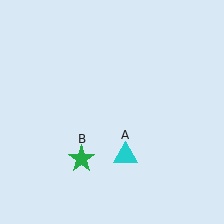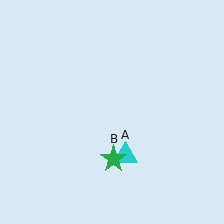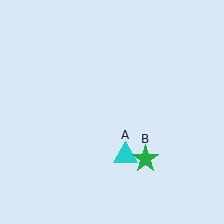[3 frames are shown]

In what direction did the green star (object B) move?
The green star (object B) moved right.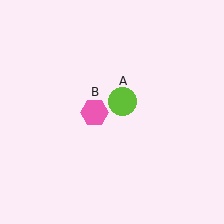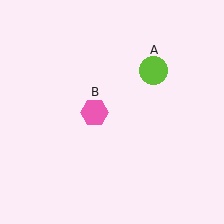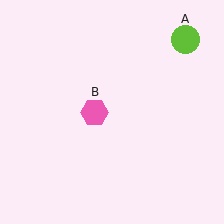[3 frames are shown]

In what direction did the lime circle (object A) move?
The lime circle (object A) moved up and to the right.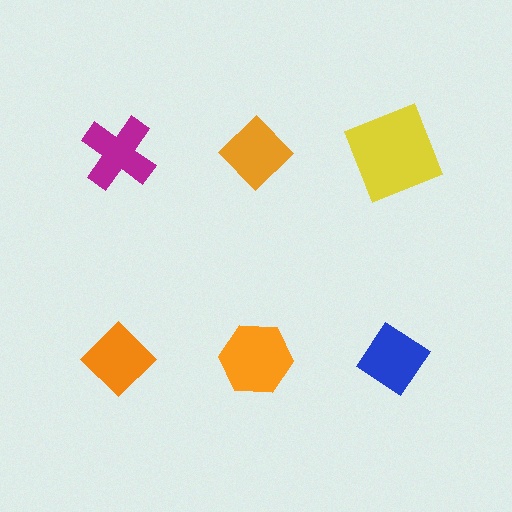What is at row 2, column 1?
An orange diamond.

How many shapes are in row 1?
3 shapes.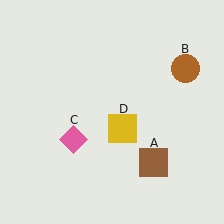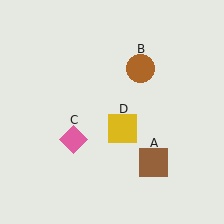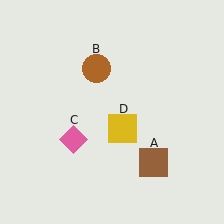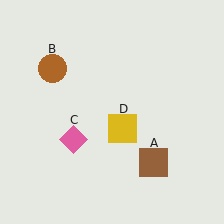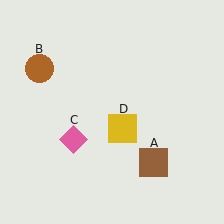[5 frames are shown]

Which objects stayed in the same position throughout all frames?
Brown square (object A) and pink diamond (object C) and yellow square (object D) remained stationary.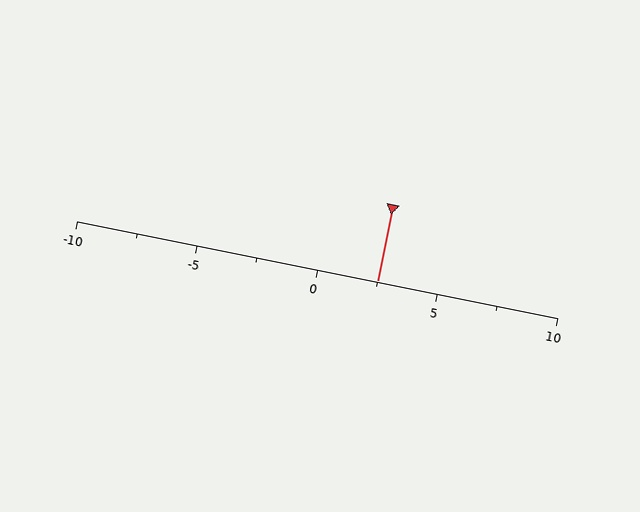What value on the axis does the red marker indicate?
The marker indicates approximately 2.5.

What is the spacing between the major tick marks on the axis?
The major ticks are spaced 5 apart.